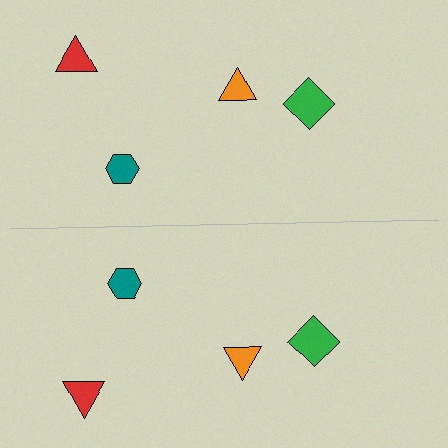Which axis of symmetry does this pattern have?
The pattern has a horizontal axis of symmetry running through the center of the image.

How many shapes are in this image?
There are 8 shapes in this image.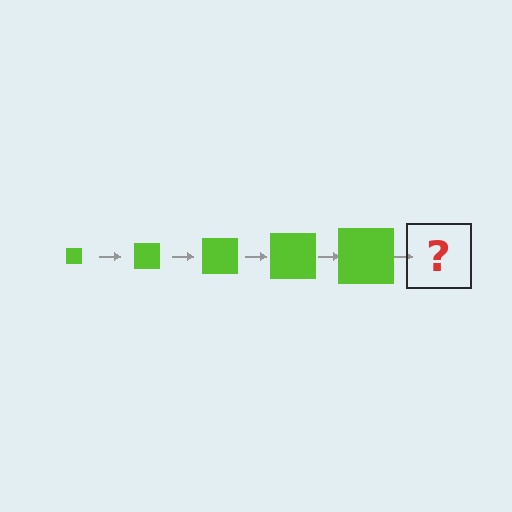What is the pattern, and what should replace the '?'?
The pattern is that the square gets progressively larger each step. The '?' should be a lime square, larger than the previous one.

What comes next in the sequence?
The next element should be a lime square, larger than the previous one.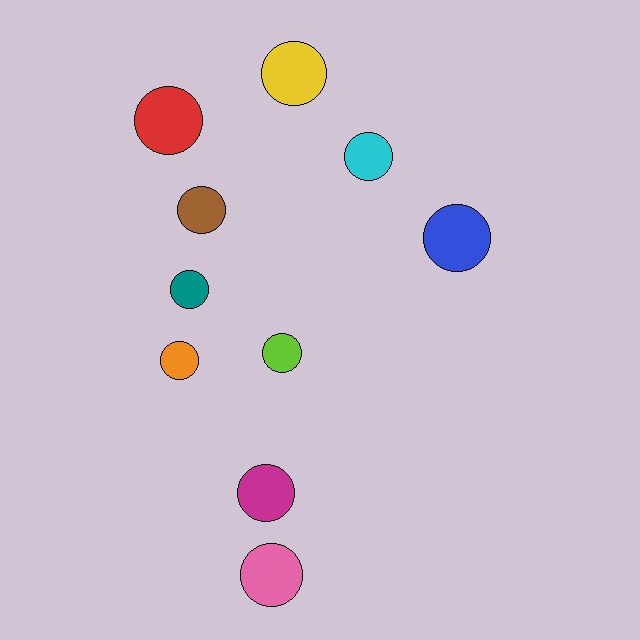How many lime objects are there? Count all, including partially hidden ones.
There is 1 lime object.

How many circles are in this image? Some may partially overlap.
There are 10 circles.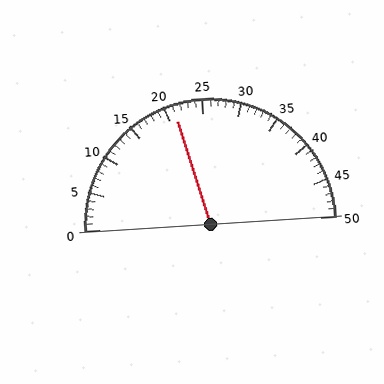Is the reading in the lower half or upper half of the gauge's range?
The reading is in the lower half of the range (0 to 50).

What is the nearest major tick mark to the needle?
The nearest major tick mark is 20.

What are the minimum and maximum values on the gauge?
The gauge ranges from 0 to 50.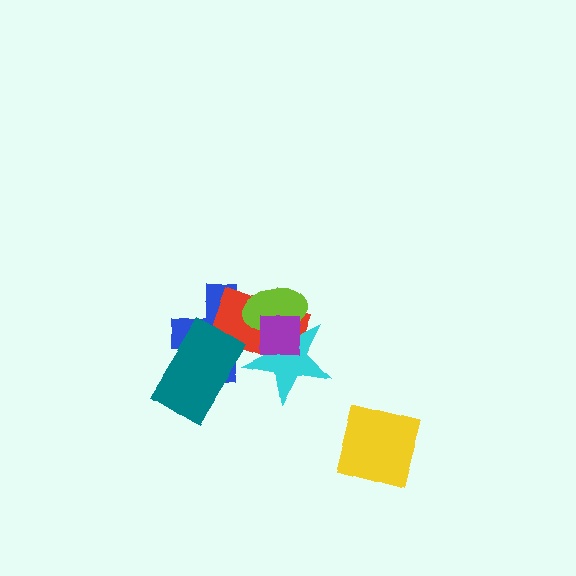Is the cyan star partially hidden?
Yes, it is partially covered by another shape.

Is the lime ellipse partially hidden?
Yes, it is partially covered by another shape.